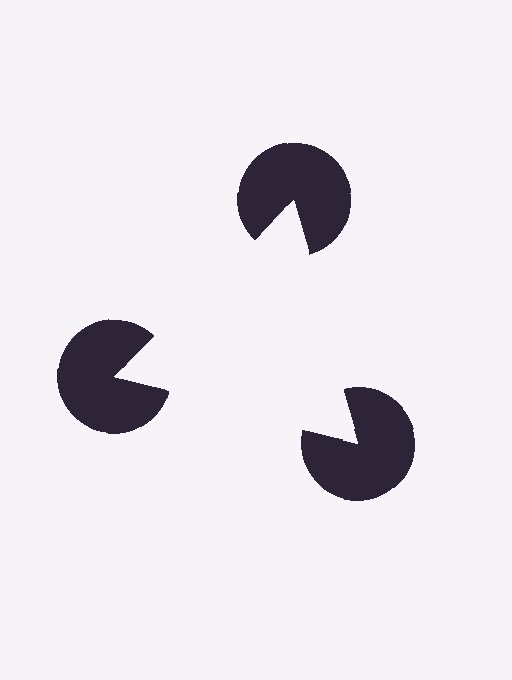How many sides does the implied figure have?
3 sides.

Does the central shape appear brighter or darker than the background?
It typically appears slightly brighter than the background, even though no actual brightness change is drawn.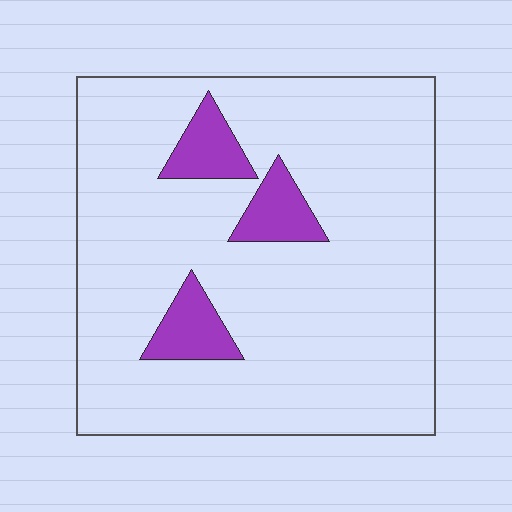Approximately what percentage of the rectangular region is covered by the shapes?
Approximately 10%.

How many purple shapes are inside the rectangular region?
3.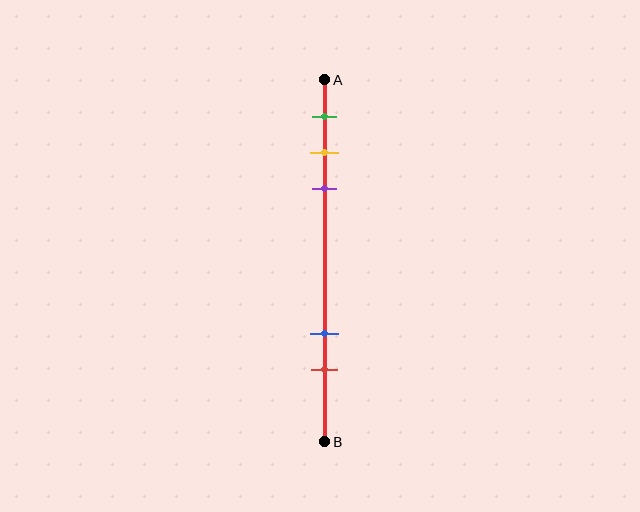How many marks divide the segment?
There are 5 marks dividing the segment.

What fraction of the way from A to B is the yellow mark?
The yellow mark is approximately 20% (0.2) of the way from A to B.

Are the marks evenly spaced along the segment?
No, the marks are not evenly spaced.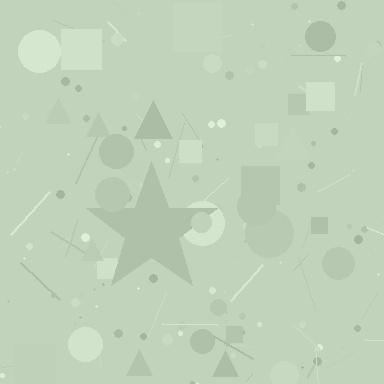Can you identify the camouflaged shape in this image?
The camouflaged shape is a star.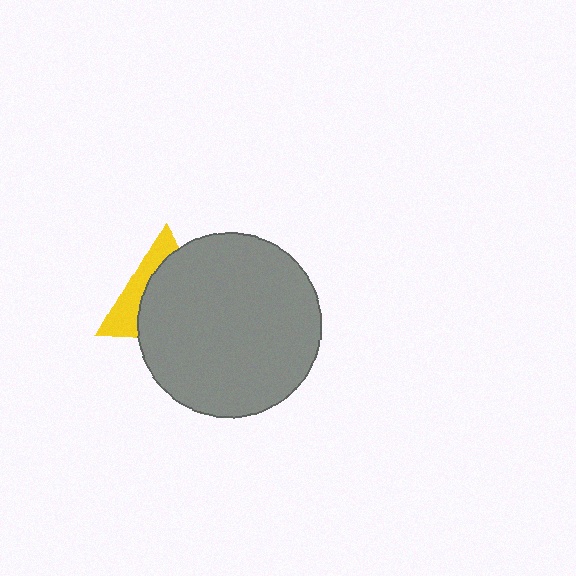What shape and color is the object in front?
The object in front is a gray circle.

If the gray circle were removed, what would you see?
You would see the complete yellow triangle.